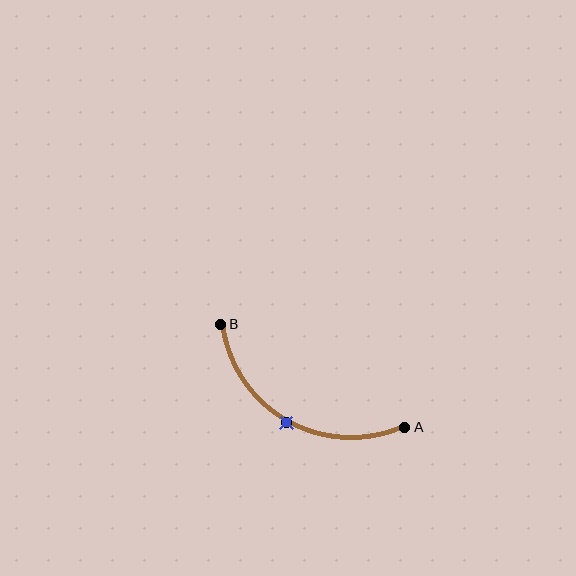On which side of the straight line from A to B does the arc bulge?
The arc bulges below the straight line connecting A and B.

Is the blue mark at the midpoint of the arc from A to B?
Yes. The blue mark lies on the arc at equal arc-length from both A and B — it is the arc midpoint.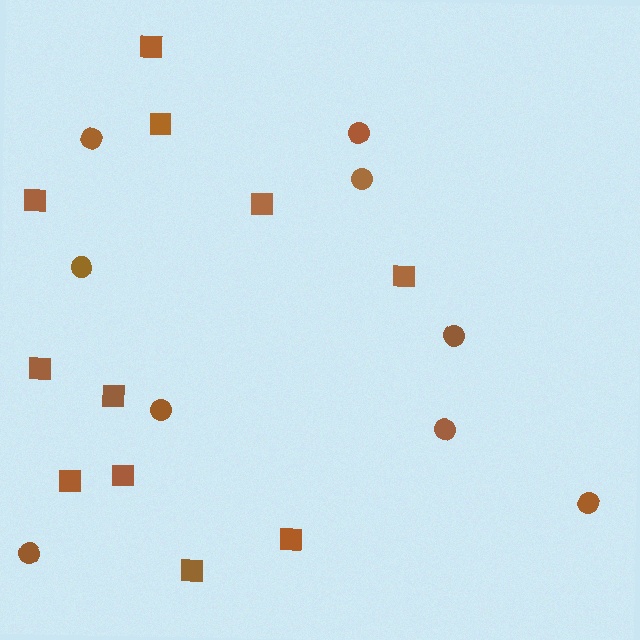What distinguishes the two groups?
There are 2 groups: one group of circles (9) and one group of squares (11).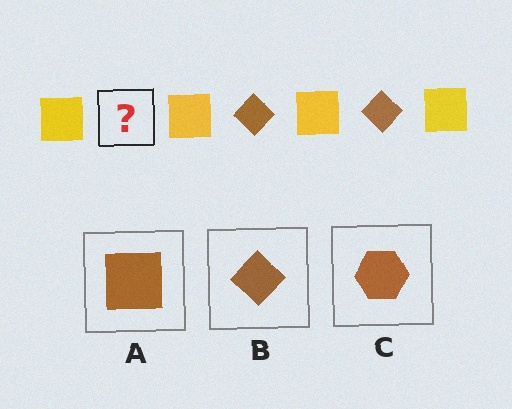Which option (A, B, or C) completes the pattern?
B.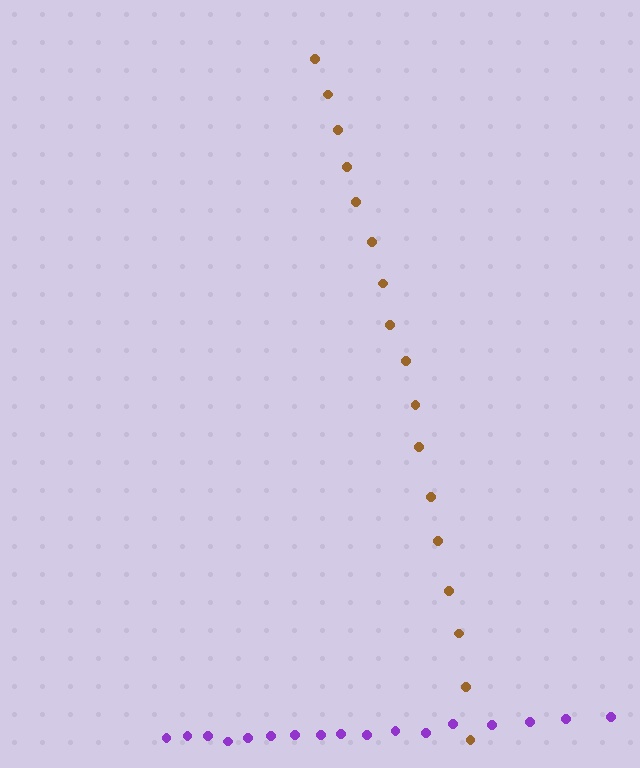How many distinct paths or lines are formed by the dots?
There are 2 distinct paths.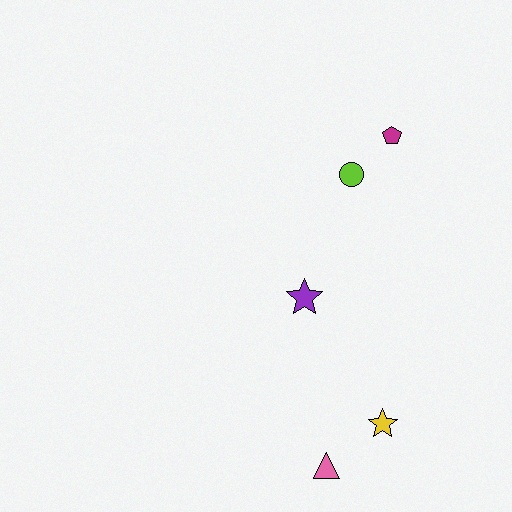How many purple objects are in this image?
There is 1 purple object.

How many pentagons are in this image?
There is 1 pentagon.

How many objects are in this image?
There are 5 objects.